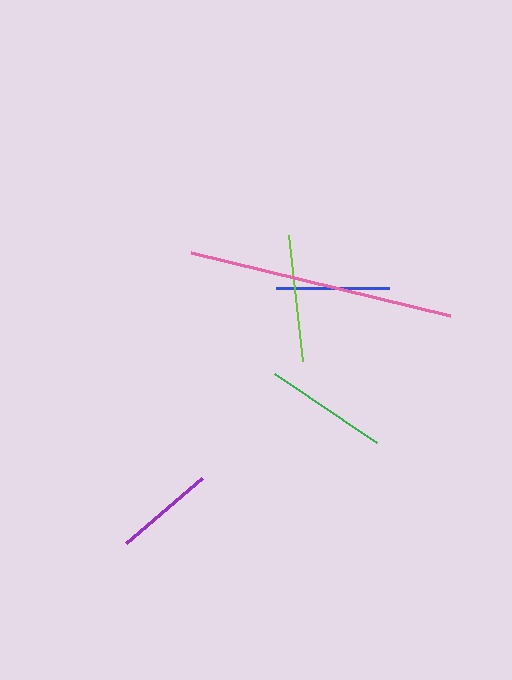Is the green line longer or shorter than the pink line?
The pink line is longer than the green line.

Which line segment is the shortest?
The purple line is the shortest at approximately 100 pixels.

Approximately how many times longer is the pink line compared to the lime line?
The pink line is approximately 2.1 times the length of the lime line.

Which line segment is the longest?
The pink line is the longest at approximately 267 pixels.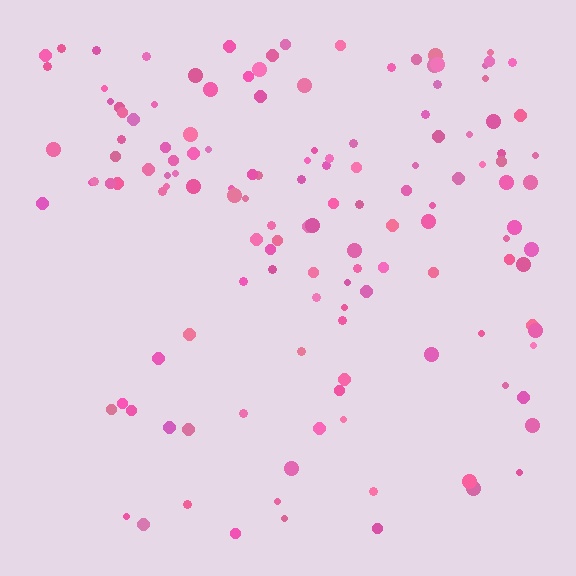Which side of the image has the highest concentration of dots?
The top.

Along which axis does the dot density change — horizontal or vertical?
Vertical.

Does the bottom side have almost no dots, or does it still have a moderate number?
Still a moderate number, just noticeably fewer than the top.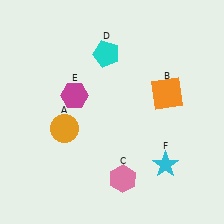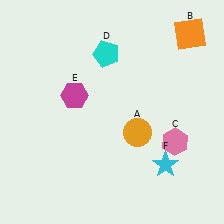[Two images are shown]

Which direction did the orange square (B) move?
The orange square (B) moved up.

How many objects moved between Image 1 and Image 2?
3 objects moved between the two images.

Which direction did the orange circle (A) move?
The orange circle (A) moved right.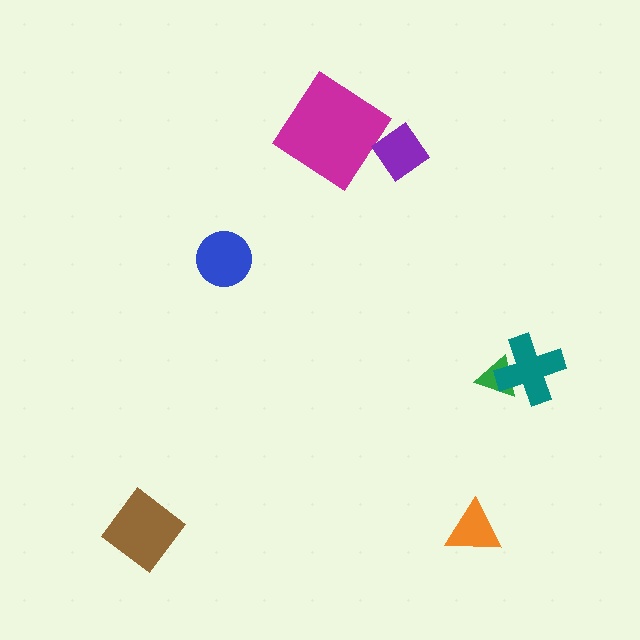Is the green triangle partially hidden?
Yes, it is partially covered by another shape.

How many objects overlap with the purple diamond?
0 objects overlap with the purple diamond.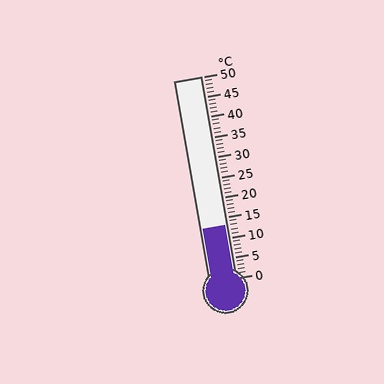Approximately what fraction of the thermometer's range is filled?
The thermometer is filled to approximately 25% of its range.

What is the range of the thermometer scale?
The thermometer scale ranges from 0°C to 50°C.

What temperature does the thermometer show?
The thermometer shows approximately 13°C.